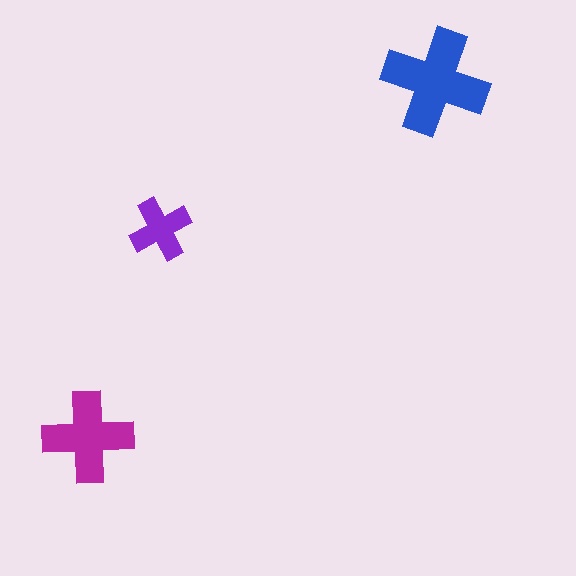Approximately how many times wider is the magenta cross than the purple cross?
About 1.5 times wider.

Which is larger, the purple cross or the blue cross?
The blue one.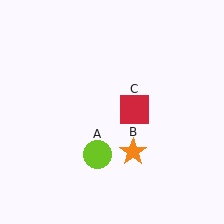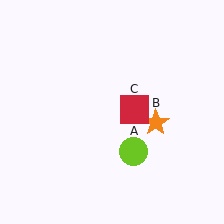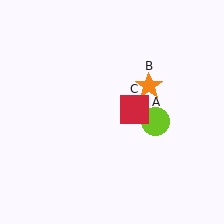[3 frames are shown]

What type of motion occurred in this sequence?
The lime circle (object A), orange star (object B) rotated counterclockwise around the center of the scene.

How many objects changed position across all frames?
2 objects changed position: lime circle (object A), orange star (object B).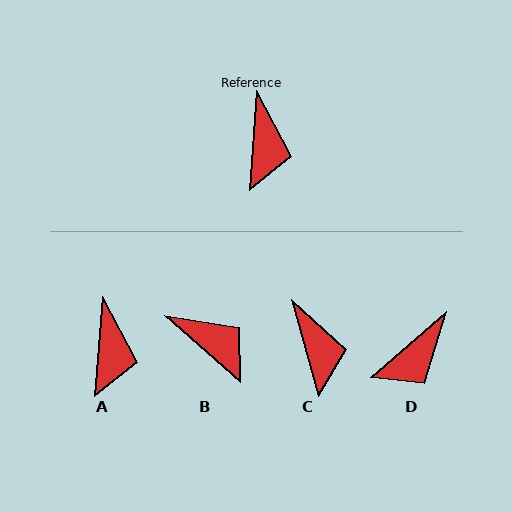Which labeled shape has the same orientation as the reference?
A.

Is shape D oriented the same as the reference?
No, it is off by about 44 degrees.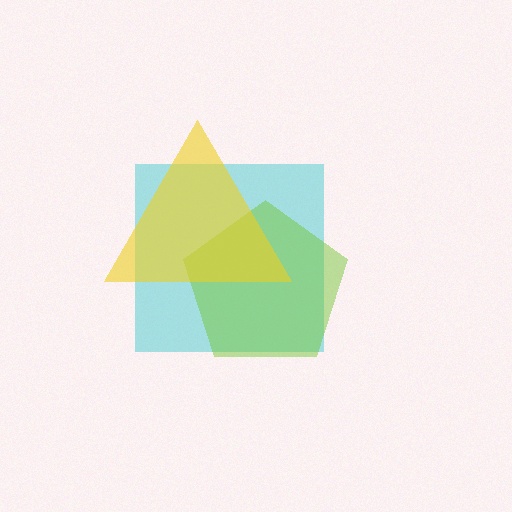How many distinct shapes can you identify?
There are 3 distinct shapes: a cyan square, a lime pentagon, a yellow triangle.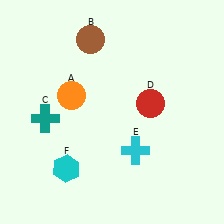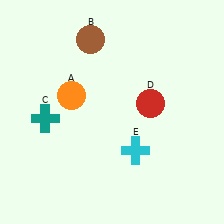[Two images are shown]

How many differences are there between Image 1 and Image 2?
There is 1 difference between the two images.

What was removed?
The cyan hexagon (F) was removed in Image 2.